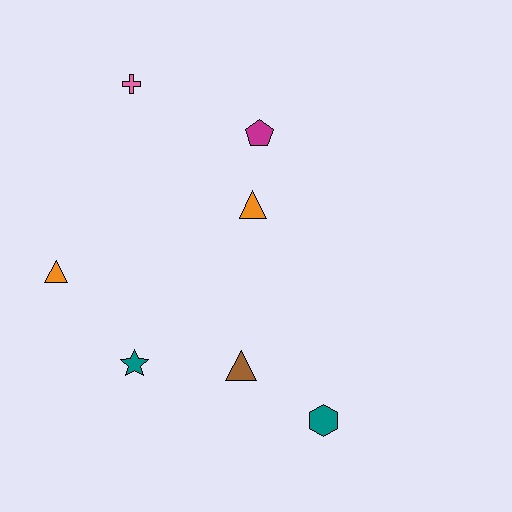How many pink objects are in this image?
There is 1 pink object.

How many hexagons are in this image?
There is 1 hexagon.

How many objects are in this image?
There are 7 objects.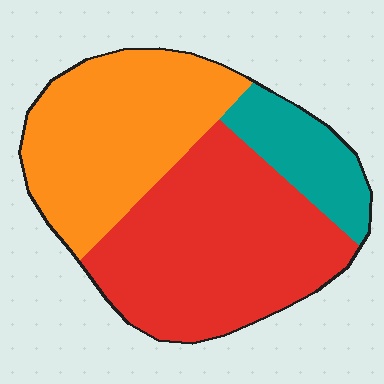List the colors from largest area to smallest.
From largest to smallest: red, orange, teal.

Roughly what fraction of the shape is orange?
Orange covers 38% of the shape.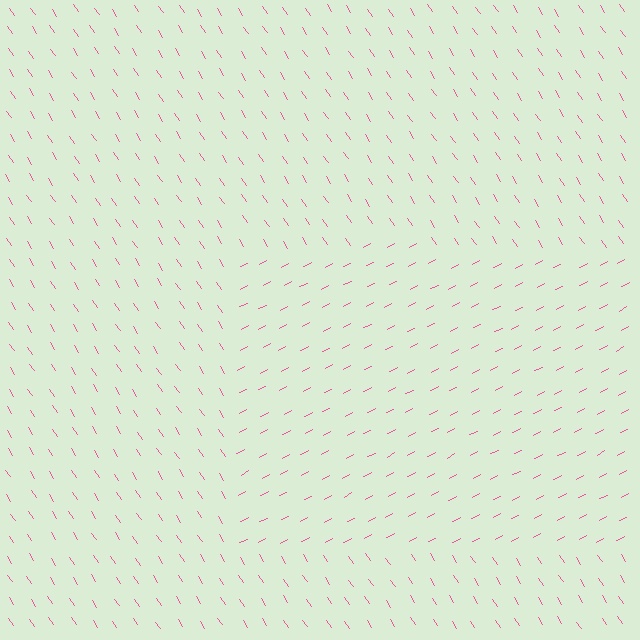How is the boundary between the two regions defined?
The boundary is defined purely by a change in line orientation (approximately 84 degrees difference). All lines are the same color and thickness.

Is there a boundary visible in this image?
Yes, there is a texture boundary formed by a change in line orientation.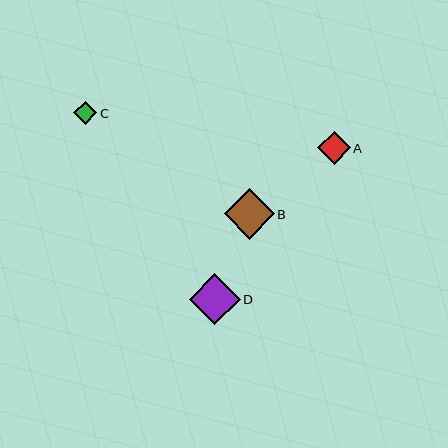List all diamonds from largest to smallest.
From largest to smallest: D, B, A, C.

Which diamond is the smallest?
Diamond C is the smallest with a size of approximately 23 pixels.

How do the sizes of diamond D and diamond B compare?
Diamond D and diamond B are approximately the same size.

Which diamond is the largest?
Diamond D is the largest with a size of approximately 51 pixels.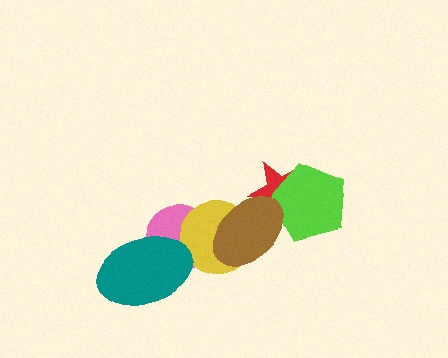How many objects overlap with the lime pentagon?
2 objects overlap with the lime pentagon.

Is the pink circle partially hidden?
Yes, it is partially covered by another shape.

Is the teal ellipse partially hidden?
No, no other shape covers it.